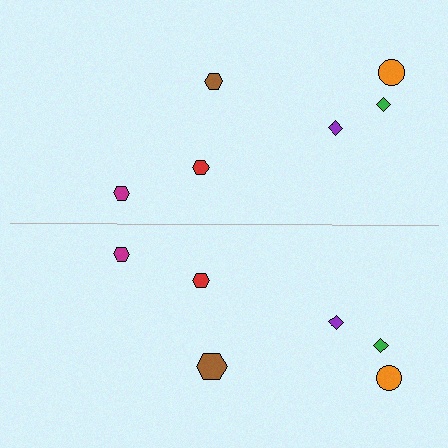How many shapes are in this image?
There are 12 shapes in this image.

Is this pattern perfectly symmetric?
No, the pattern is not perfectly symmetric. The brown hexagon on the bottom side has a different size than its mirror counterpart.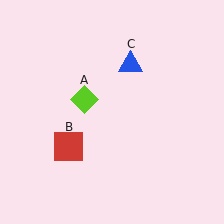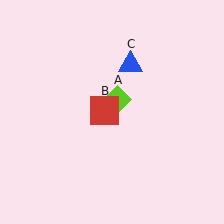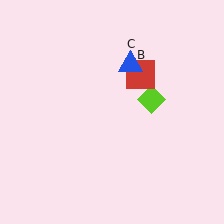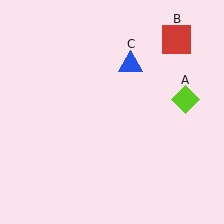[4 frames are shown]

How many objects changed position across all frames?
2 objects changed position: lime diamond (object A), red square (object B).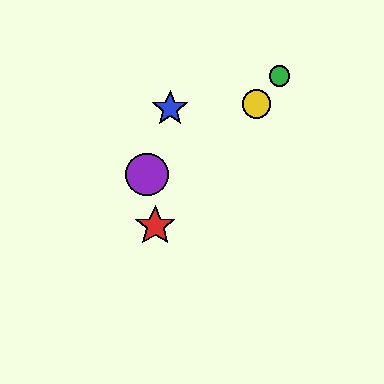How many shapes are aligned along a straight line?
3 shapes (the red star, the green circle, the yellow circle) are aligned along a straight line.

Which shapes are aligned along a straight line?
The red star, the green circle, the yellow circle are aligned along a straight line.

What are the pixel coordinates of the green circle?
The green circle is at (280, 76).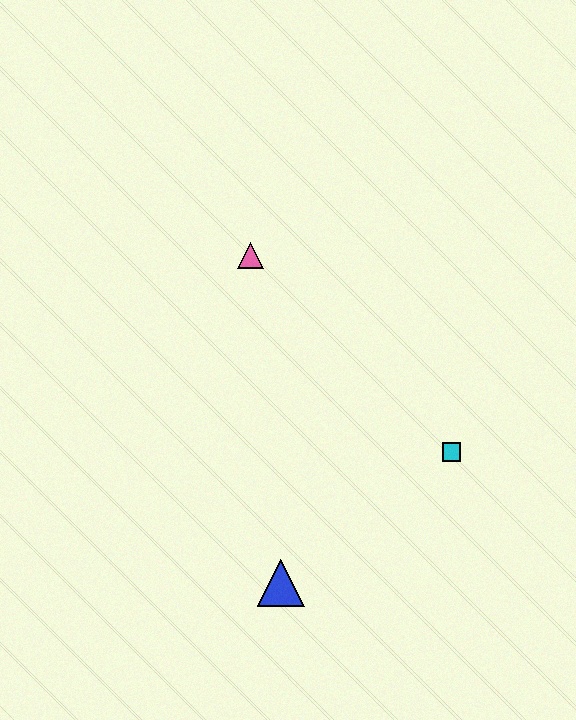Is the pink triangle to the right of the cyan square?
No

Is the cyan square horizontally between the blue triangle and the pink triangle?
No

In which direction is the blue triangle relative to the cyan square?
The blue triangle is to the left of the cyan square.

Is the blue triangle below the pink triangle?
Yes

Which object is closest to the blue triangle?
The cyan square is closest to the blue triangle.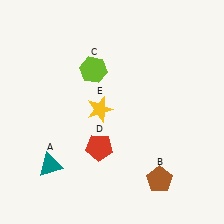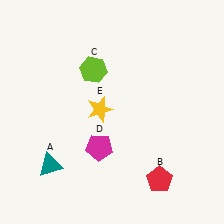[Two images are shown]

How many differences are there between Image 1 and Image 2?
There are 2 differences between the two images.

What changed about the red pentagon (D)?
In Image 1, D is red. In Image 2, it changed to magenta.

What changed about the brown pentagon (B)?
In Image 1, B is brown. In Image 2, it changed to red.